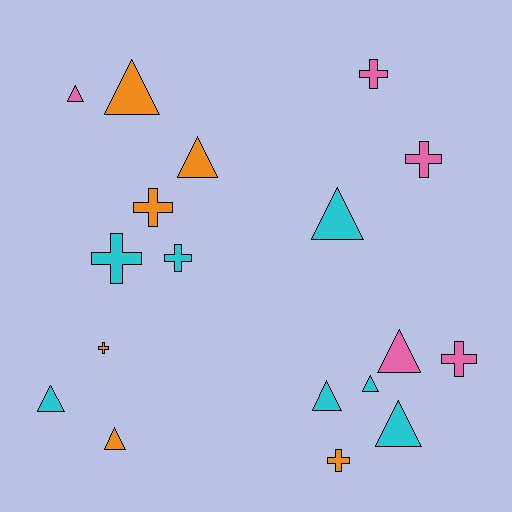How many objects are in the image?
There are 18 objects.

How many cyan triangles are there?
There are 5 cyan triangles.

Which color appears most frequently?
Cyan, with 7 objects.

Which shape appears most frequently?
Triangle, with 10 objects.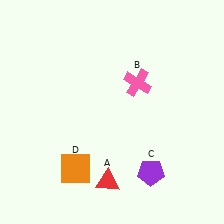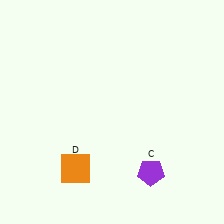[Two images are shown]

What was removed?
The red triangle (A), the pink cross (B) were removed in Image 2.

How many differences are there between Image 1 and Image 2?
There are 2 differences between the two images.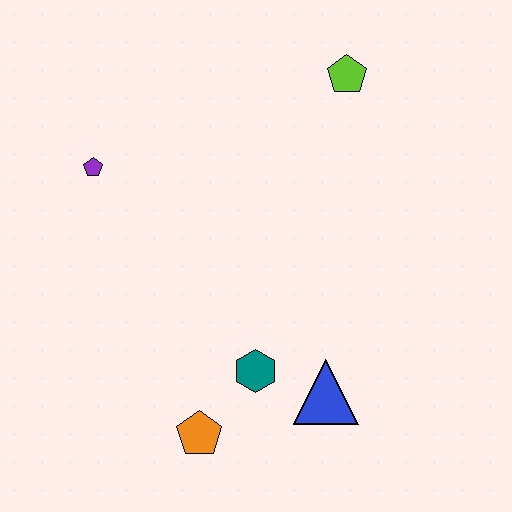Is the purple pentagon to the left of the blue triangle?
Yes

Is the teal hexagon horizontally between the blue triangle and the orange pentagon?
Yes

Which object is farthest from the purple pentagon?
The blue triangle is farthest from the purple pentagon.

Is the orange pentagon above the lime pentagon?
No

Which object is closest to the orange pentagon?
The teal hexagon is closest to the orange pentagon.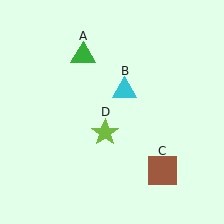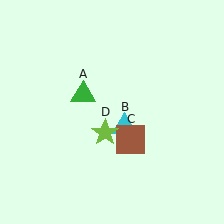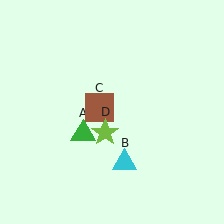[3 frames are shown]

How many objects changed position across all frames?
3 objects changed position: green triangle (object A), cyan triangle (object B), brown square (object C).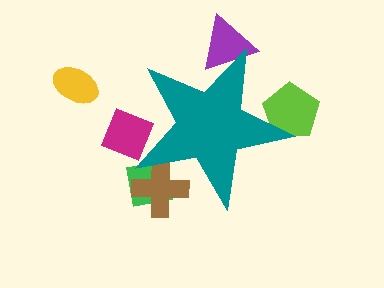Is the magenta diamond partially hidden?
Yes, the magenta diamond is partially hidden behind the teal star.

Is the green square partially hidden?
Yes, the green square is partially hidden behind the teal star.